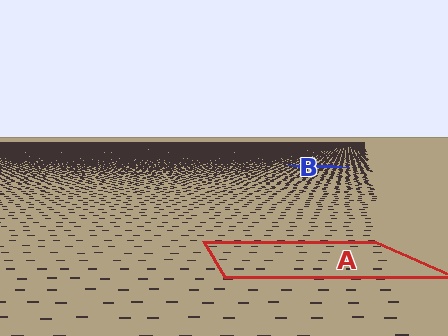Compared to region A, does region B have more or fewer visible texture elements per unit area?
Region B has more texture elements per unit area — they are packed more densely because it is farther away.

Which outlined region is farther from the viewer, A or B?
Region B is farther from the viewer — the texture elements inside it appear smaller and more densely packed.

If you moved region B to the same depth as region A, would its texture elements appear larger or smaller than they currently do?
They would appear larger. At a closer depth, the same texture elements are projected at a bigger on-screen size.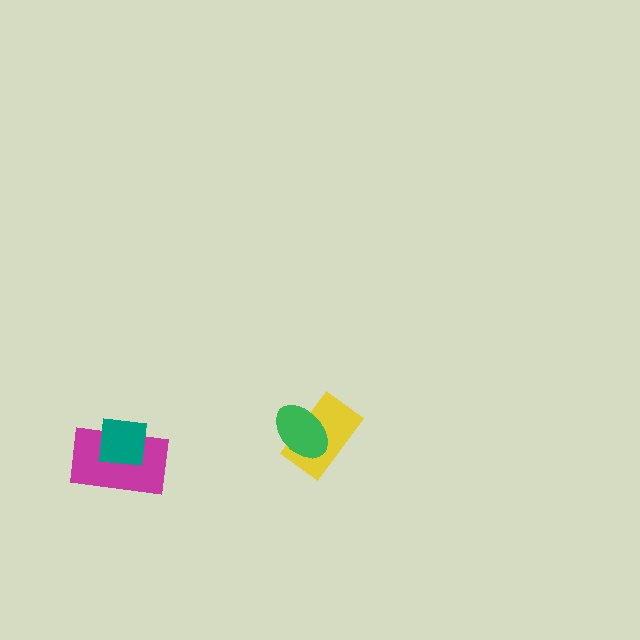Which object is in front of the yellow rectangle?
The green ellipse is in front of the yellow rectangle.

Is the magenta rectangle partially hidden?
Yes, it is partially covered by another shape.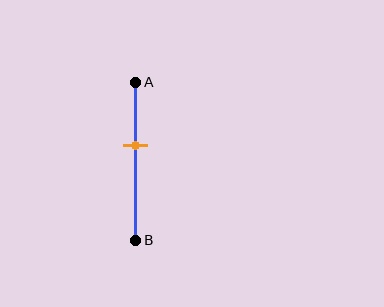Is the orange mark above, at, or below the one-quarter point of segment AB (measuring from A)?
The orange mark is below the one-quarter point of segment AB.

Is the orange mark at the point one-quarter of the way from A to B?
No, the mark is at about 40% from A, not at the 25% one-quarter point.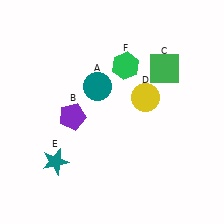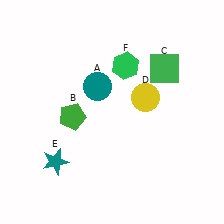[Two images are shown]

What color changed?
The pentagon (B) changed from purple in Image 1 to green in Image 2.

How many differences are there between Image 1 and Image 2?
There is 1 difference between the two images.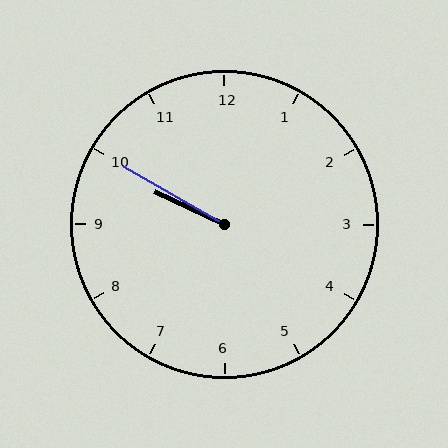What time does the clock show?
9:50.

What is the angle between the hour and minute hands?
Approximately 5 degrees.